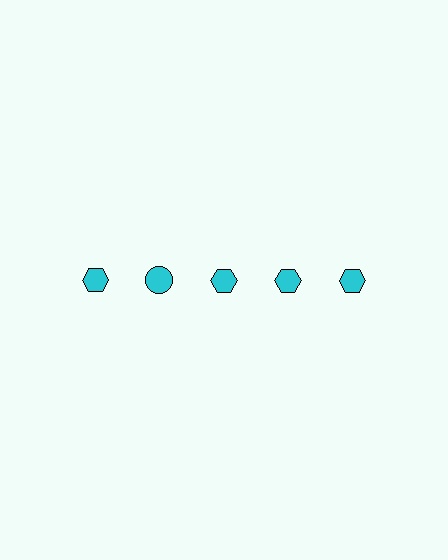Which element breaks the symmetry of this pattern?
The cyan circle in the top row, second from left column breaks the symmetry. All other shapes are cyan hexagons.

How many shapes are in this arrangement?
There are 5 shapes arranged in a grid pattern.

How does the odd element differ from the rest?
It has a different shape: circle instead of hexagon.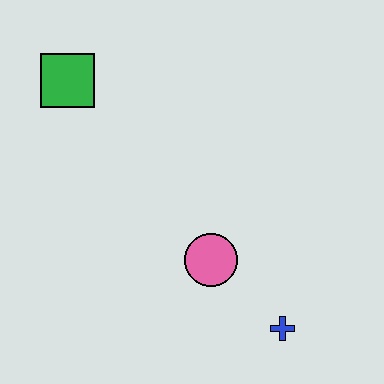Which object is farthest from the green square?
The blue cross is farthest from the green square.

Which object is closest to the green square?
The pink circle is closest to the green square.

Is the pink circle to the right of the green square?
Yes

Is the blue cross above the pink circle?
No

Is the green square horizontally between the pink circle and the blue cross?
No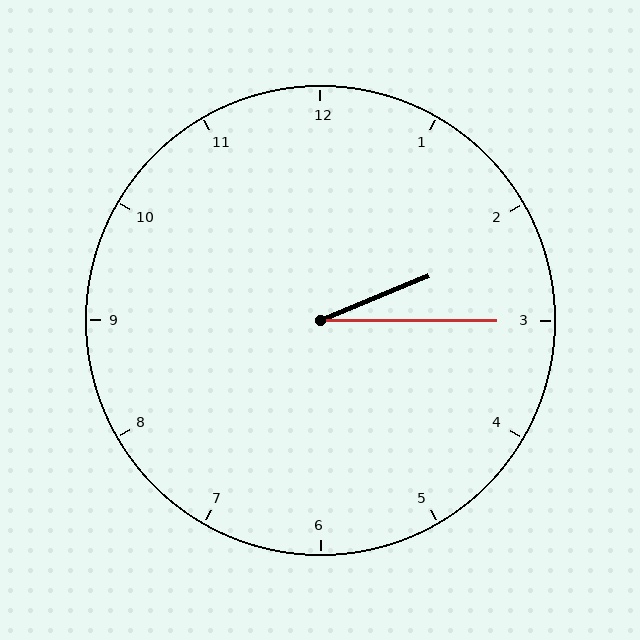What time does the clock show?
2:15.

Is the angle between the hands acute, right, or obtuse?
It is acute.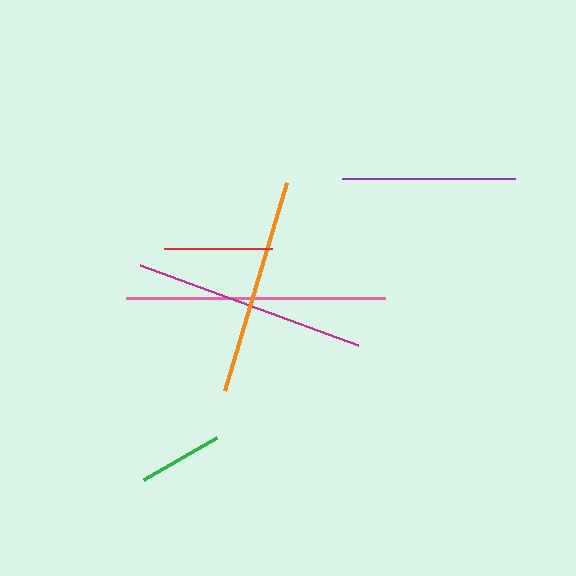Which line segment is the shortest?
The green line is the shortest at approximately 84 pixels.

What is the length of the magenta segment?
The magenta segment is approximately 232 pixels long.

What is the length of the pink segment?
The pink segment is approximately 258 pixels long.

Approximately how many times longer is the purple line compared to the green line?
The purple line is approximately 2.1 times the length of the green line.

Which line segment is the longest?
The pink line is the longest at approximately 258 pixels.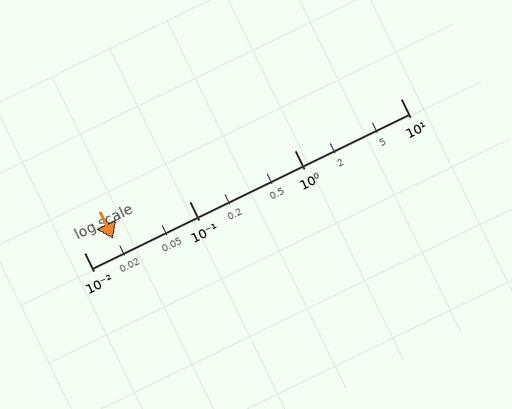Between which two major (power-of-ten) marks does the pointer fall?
The pointer is between 0.01 and 0.1.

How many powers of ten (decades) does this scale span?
The scale spans 3 decades, from 0.01 to 10.